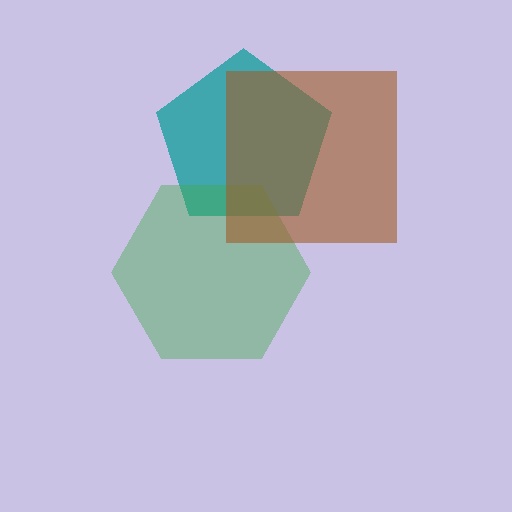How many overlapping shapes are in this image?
There are 3 overlapping shapes in the image.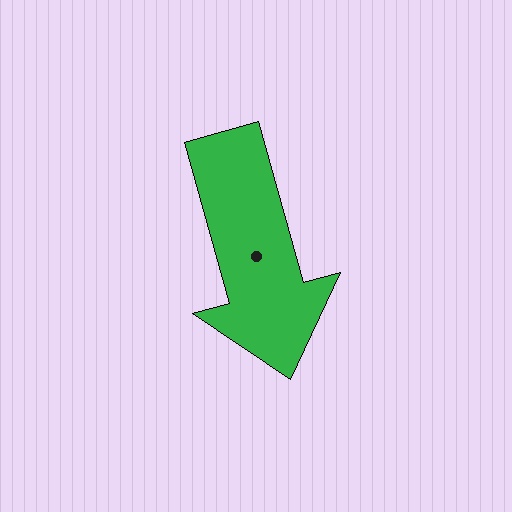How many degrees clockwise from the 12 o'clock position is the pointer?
Approximately 164 degrees.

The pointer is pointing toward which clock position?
Roughly 5 o'clock.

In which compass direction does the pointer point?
South.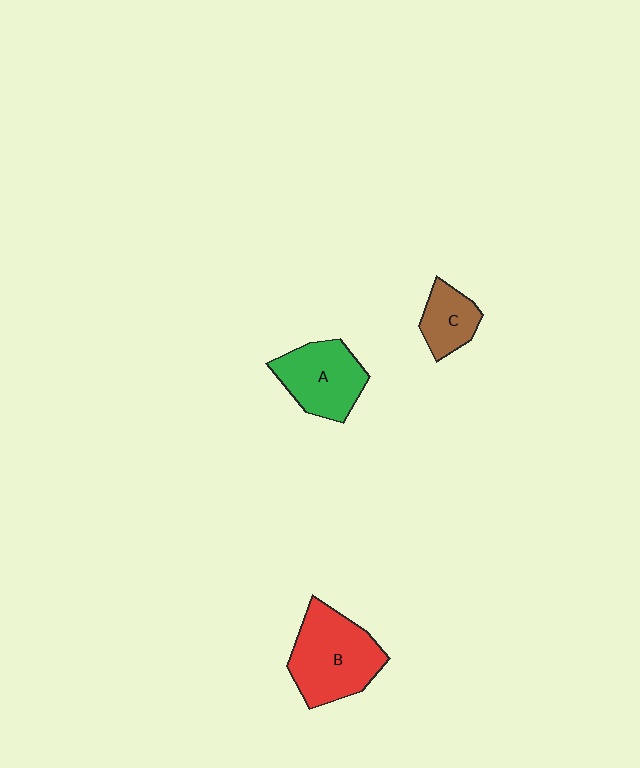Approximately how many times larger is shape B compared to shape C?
Approximately 2.1 times.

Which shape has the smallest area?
Shape C (brown).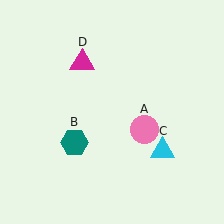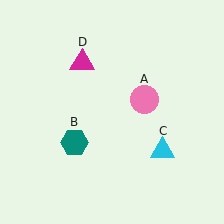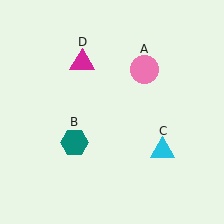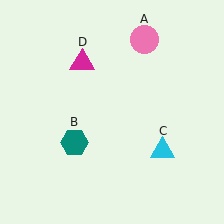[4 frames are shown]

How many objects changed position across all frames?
1 object changed position: pink circle (object A).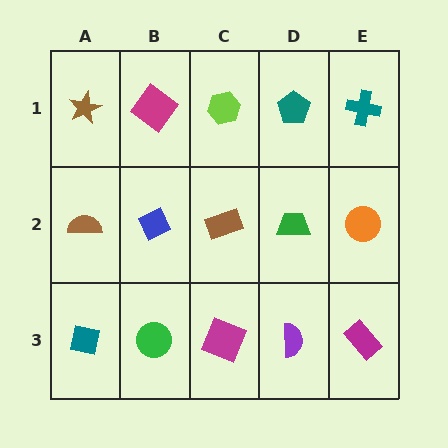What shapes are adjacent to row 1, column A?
A brown semicircle (row 2, column A), a magenta diamond (row 1, column B).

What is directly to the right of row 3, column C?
A purple semicircle.